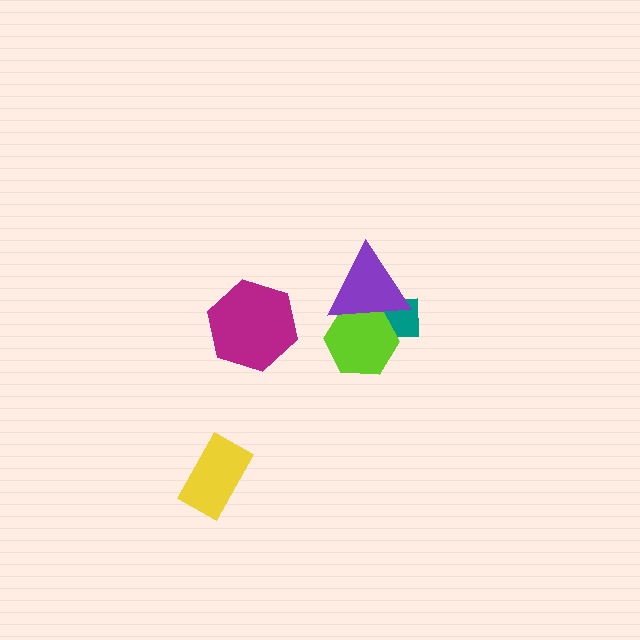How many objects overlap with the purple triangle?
2 objects overlap with the purple triangle.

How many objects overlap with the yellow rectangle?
0 objects overlap with the yellow rectangle.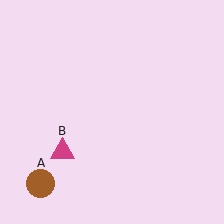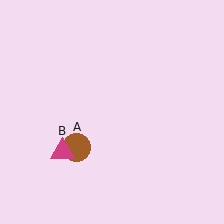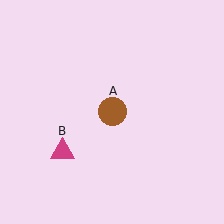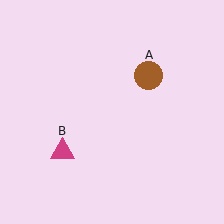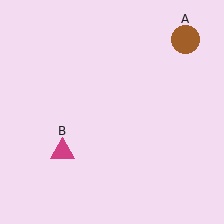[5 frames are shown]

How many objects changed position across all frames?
1 object changed position: brown circle (object A).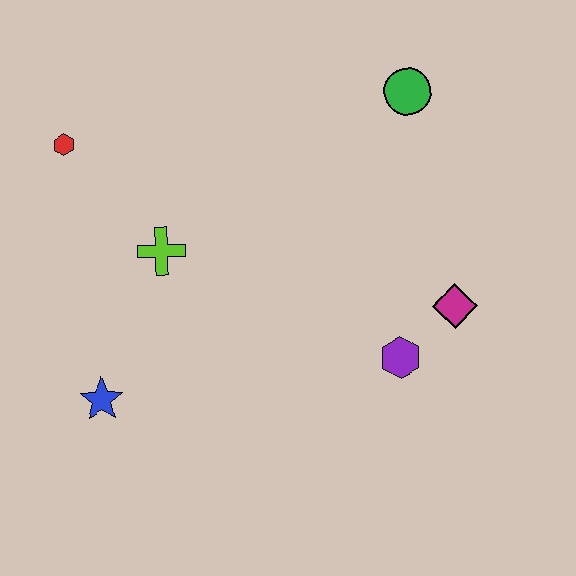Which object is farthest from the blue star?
The green circle is farthest from the blue star.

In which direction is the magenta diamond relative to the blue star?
The magenta diamond is to the right of the blue star.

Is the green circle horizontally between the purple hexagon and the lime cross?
No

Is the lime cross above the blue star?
Yes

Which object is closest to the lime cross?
The red hexagon is closest to the lime cross.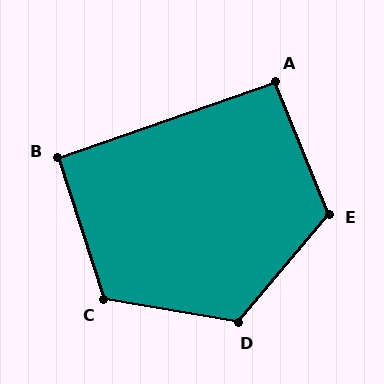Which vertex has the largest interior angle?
D, at approximately 120 degrees.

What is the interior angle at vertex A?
Approximately 93 degrees (approximately right).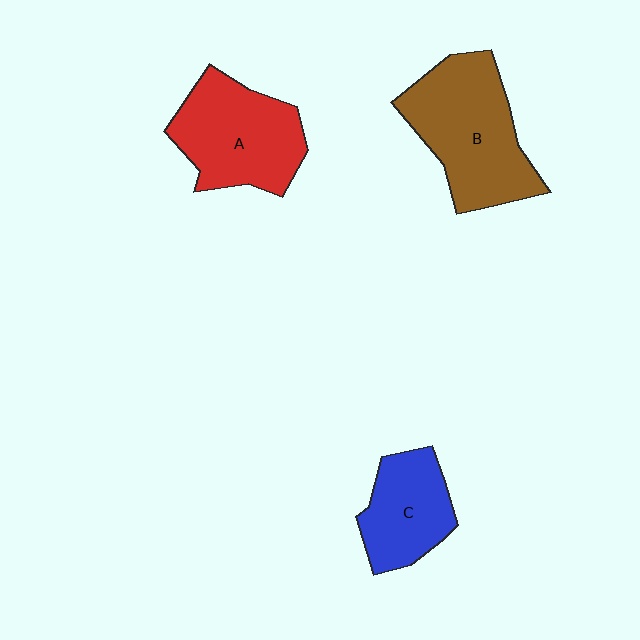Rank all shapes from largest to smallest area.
From largest to smallest: B (brown), A (red), C (blue).